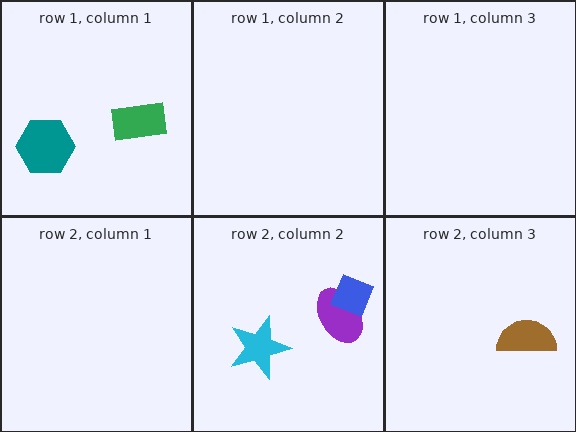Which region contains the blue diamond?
The row 2, column 2 region.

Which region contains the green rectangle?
The row 1, column 1 region.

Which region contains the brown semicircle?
The row 2, column 3 region.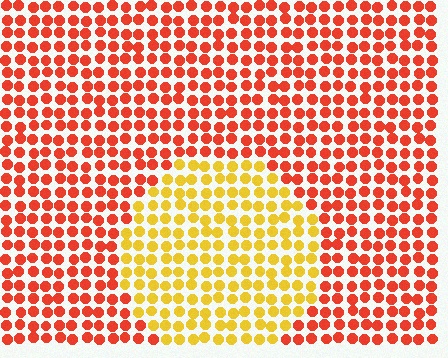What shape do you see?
I see a circle.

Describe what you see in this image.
The image is filled with small red elements in a uniform arrangement. A circle-shaped region is visible where the elements are tinted to a slightly different hue, forming a subtle color boundary.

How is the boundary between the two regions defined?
The boundary is defined purely by a slight shift in hue (about 44 degrees). Spacing, size, and orientation are identical on both sides.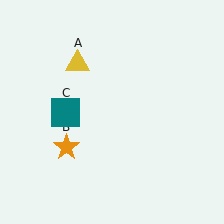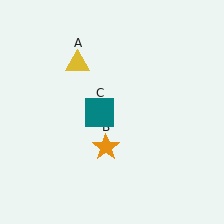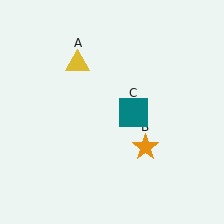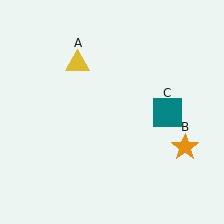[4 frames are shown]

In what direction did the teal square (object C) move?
The teal square (object C) moved right.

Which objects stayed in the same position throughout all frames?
Yellow triangle (object A) remained stationary.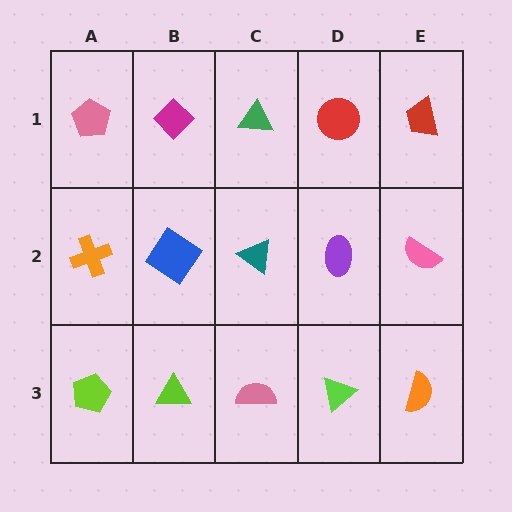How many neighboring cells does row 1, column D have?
3.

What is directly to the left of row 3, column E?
A lime triangle.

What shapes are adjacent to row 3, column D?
A purple ellipse (row 2, column D), a pink semicircle (row 3, column C), an orange semicircle (row 3, column E).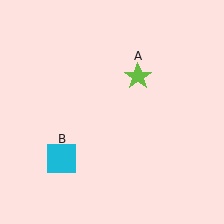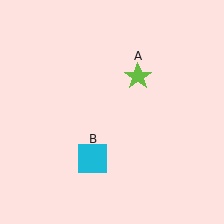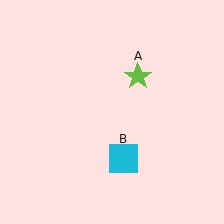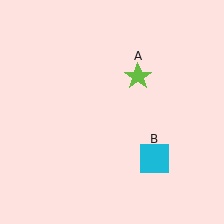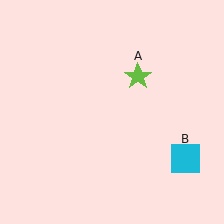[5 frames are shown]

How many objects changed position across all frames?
1 object changed position: cyan square (object B).